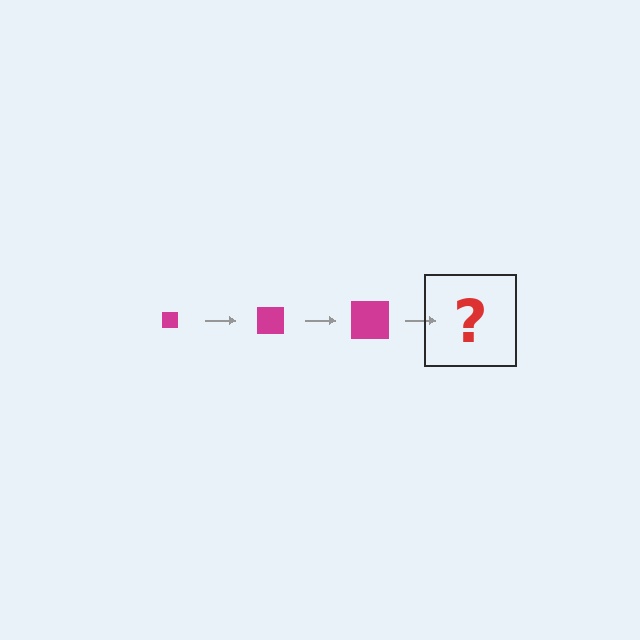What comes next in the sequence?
The next element should be a magenta square, larger than the previous one.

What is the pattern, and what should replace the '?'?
The pattern is that the square gets progressively larger each step. The '?' should be a magenta square, larger than the previous one.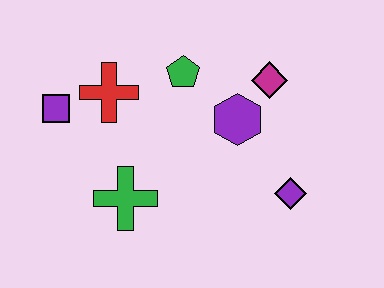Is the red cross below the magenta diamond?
Yes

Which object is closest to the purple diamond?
The purple hexagon is closest to the purple diamond.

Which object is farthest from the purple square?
The purple diamond is farthest from the purple square.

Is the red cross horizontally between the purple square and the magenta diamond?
Yes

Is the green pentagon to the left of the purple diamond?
Yes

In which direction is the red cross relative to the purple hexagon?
The red cross is to the left of the purple hexagon.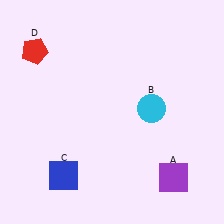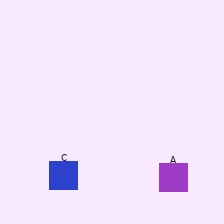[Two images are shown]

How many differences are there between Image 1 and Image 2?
There are 2 differences between the two images.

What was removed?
The red pentagon (D), the cyan circle (B) were removed in Image 2.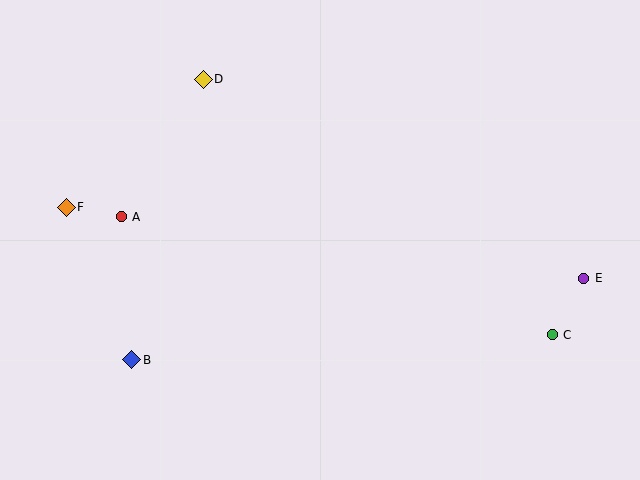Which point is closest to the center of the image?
Point D at (203, 79) is closest to the center.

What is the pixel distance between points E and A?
The distance between E and A is 466 pixels.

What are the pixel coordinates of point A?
Point A is at (121, 217).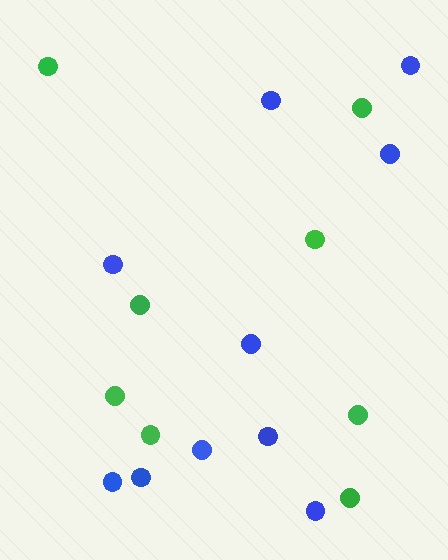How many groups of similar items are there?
There are 2 groups: one group of blue circles (10) and one group of green circles (8).